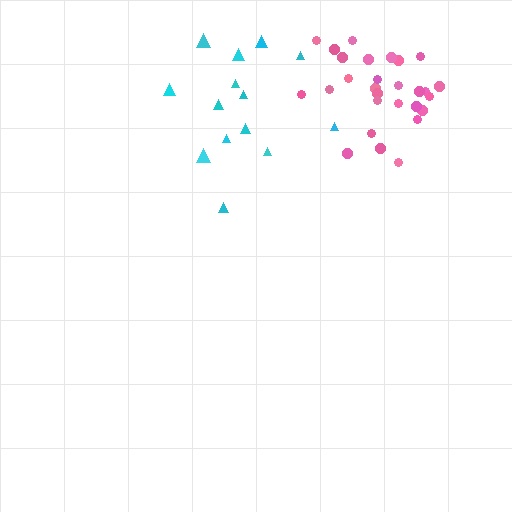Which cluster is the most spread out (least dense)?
Cyan.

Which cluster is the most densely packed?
Pink.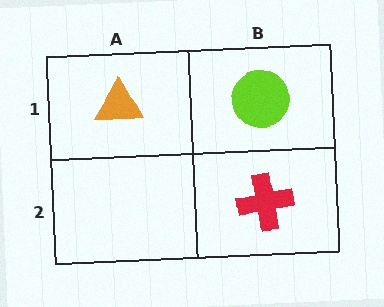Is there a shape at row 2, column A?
No, that cell is empty.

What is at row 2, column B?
A red cross.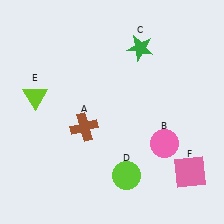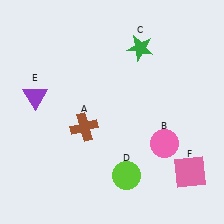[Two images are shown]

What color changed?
The triangle (E) changed from lime in Image 1 to purple in Image 2.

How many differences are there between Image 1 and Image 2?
There is 1 difference between the two images.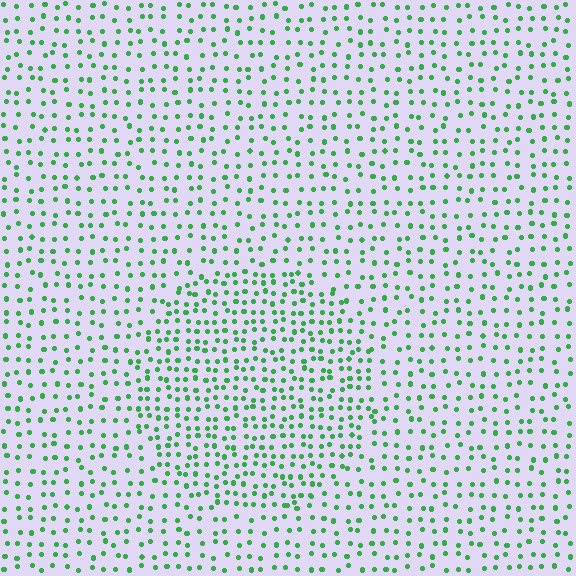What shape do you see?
I see a circle.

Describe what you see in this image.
The image contains small green elements arranged at two different densities. A circle-shaped region is visible where the elements are more densely packed than the surrounding area.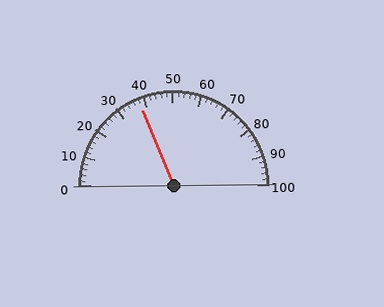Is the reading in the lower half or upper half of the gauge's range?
The reading is in the lower half of the range (0 to 100).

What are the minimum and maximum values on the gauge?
The gauge ranges from 0 to 100.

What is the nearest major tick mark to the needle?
The nearest major tick mark is 40.